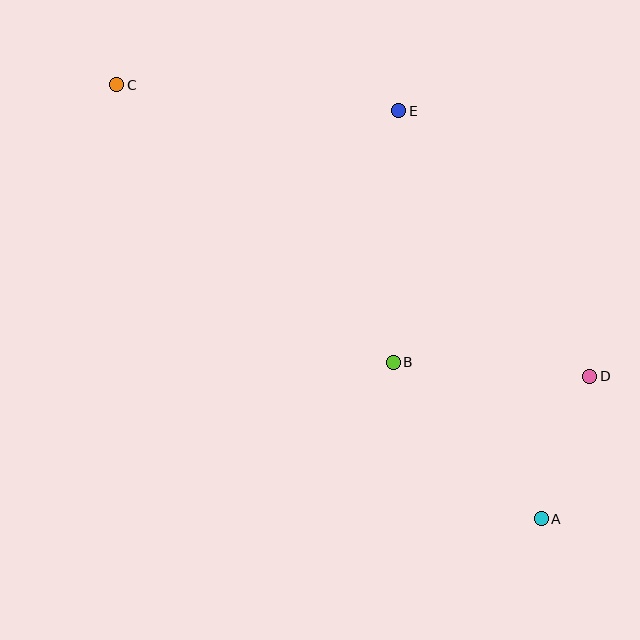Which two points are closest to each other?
Points A and D are closest to each other.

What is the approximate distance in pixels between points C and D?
The distance between C and D is approximately 555 pixels.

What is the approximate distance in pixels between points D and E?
The distance between D and E is approximately 327 pixels.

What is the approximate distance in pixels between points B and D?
The distance between B and D is approximately 197 pixels.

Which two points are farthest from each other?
Points A and C are farthest from each other.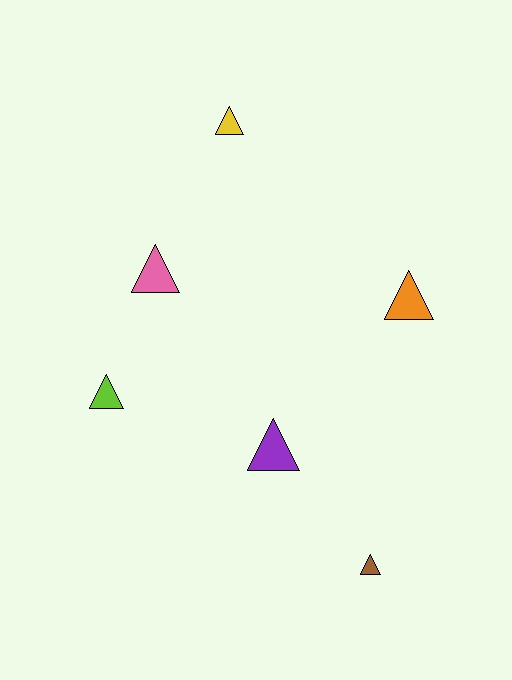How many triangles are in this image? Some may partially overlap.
There are 6 triangles.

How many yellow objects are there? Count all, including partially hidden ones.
There is 1 yellow object.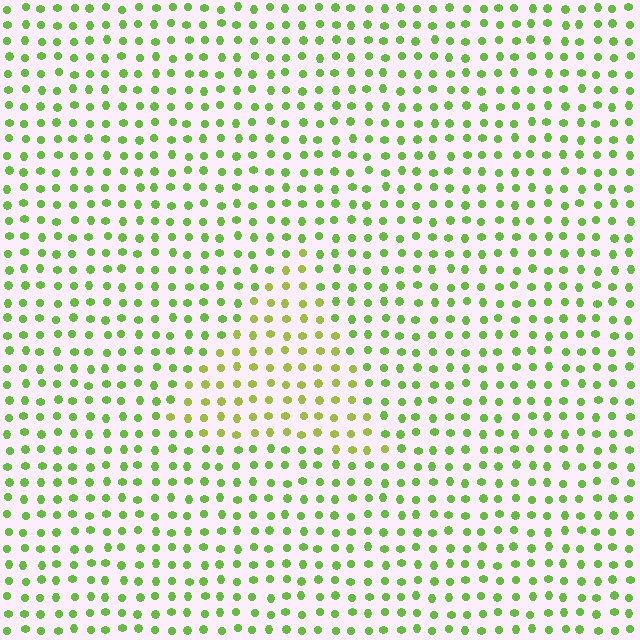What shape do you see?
I see a triangle.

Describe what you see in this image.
The image is filled with small lime elements in a uniform arrangement. A triangle-shaped region is visible where the elements are tinted to a slightly different hue, forming a subtle color boundary.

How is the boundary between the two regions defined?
The boundary is defined purely by a slight shift in hue (about 27 degrees). Spacing, size, and orientation are identical on both sides.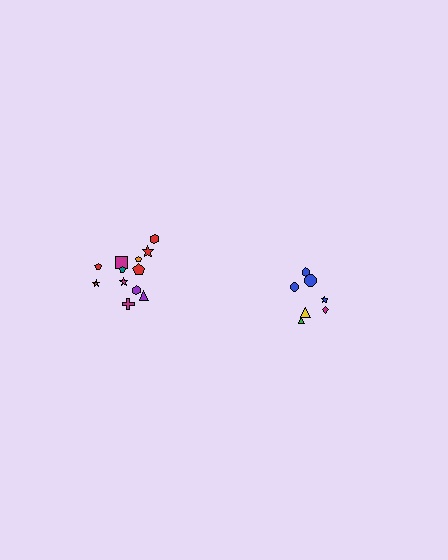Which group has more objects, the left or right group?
The left group.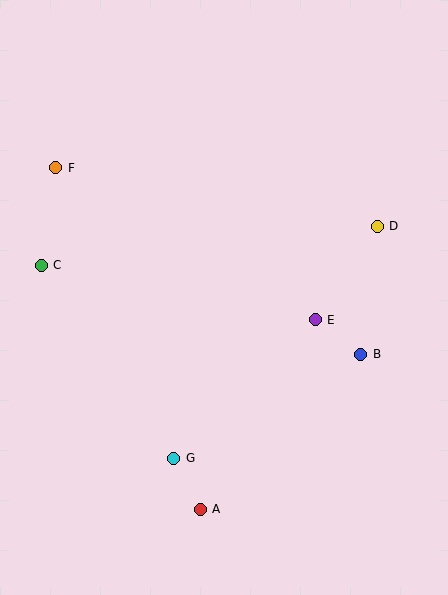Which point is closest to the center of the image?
Point E at (315, 320) is closest to the center.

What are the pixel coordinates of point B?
Point B is at (361, 354).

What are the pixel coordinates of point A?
Point A is at (200, 509).